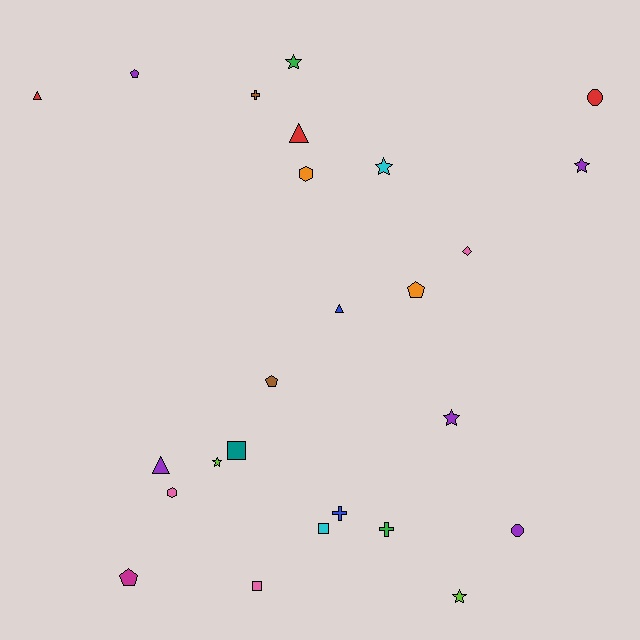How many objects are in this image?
There are 25 objects.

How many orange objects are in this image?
There are 2 orange objects.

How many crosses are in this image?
There are 3 crosses.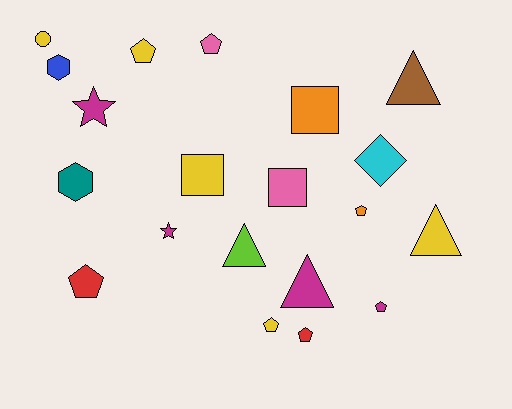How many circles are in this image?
There is 1 circle.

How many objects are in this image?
There are 20 objects.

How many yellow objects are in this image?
There are 5 yellow objects.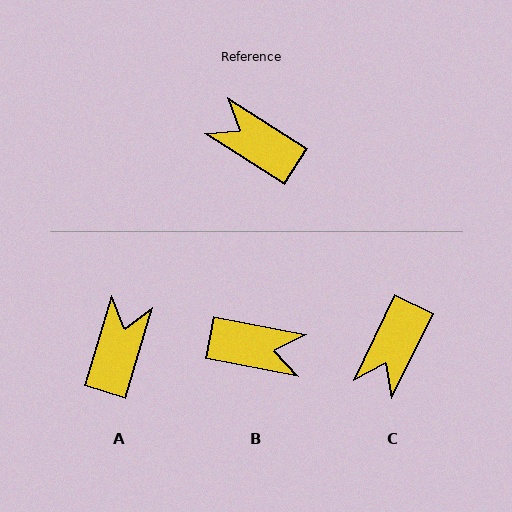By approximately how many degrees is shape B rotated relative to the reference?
Approximately 159 degrees clockwise.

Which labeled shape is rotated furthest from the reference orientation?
B, about 159 degrees away.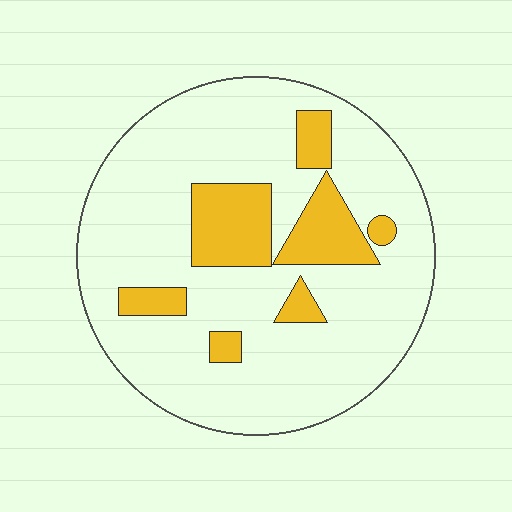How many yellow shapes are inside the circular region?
7.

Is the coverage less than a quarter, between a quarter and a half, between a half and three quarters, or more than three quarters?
Less than a quarter.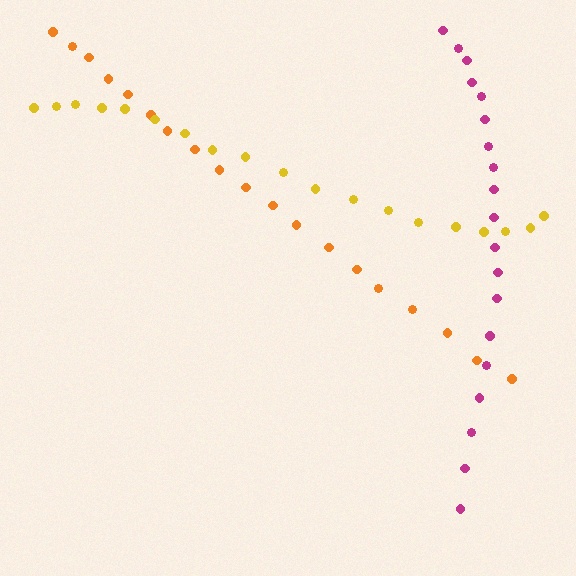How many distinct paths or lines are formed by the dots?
There are 3 distinct paths.